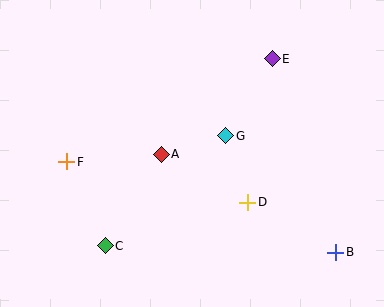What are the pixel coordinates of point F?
Point F is at (67, 162).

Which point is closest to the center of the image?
Point A at (161, 154) is closest to the center.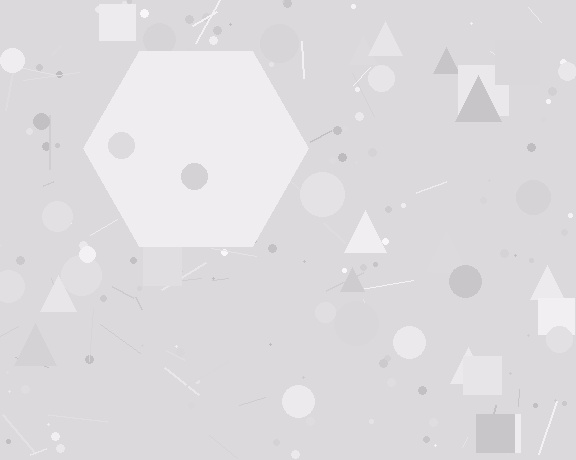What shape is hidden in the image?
A hexagon is hidden in the image.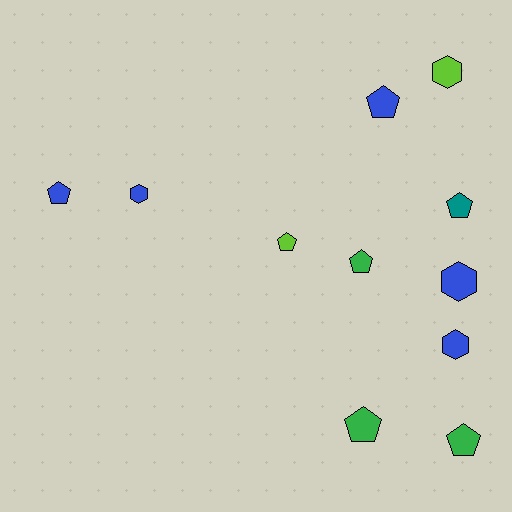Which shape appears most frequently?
Pentagon, with 7 objects.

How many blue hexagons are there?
There are 3 blue hexagons.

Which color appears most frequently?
Blue, with 5 objects.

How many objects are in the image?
There are 11 objects.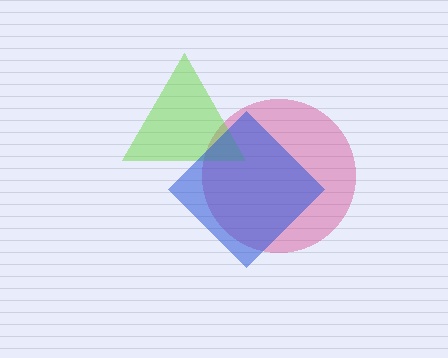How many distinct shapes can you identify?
There are 3 distinct shapes: a magenta circle, a lime triangle, a blue diamond.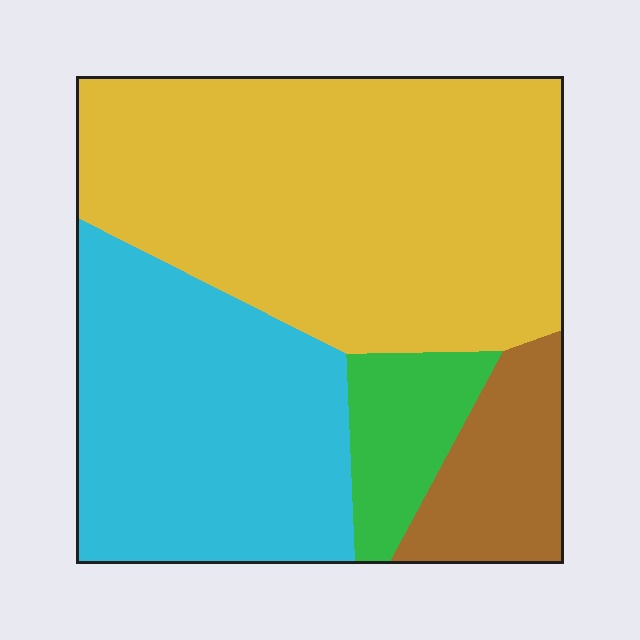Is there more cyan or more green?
Cyan.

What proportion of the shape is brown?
Brown takes up about one tenth (1/10) of the shape.